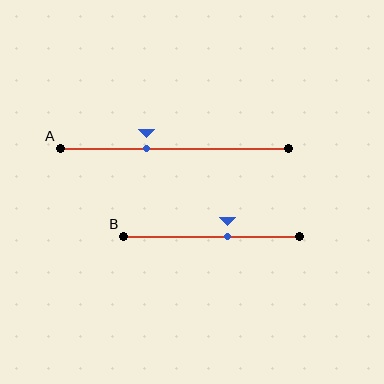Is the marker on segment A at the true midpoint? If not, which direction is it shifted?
No, the marker on segment A is shifted to the left by about 12% of the segment length.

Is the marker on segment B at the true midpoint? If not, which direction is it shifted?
No, the marker on segment B is shifted to the right by about 9% of the segment length.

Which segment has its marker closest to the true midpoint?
Segment B has its marker closest to the true midpoint.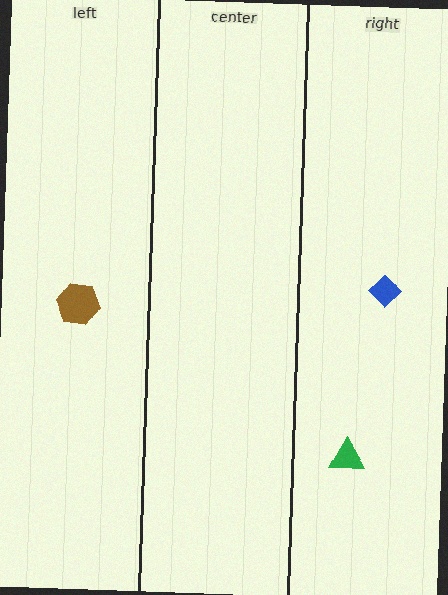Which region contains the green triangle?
The right region.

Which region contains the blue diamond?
The right region.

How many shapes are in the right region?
2.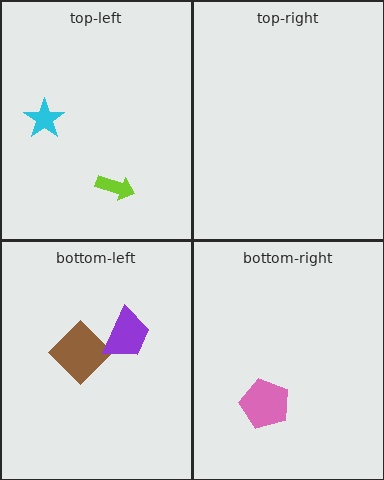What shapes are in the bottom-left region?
The brown diamond, the purple trapezoid.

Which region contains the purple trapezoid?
The bottom-left region.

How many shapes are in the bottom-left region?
2.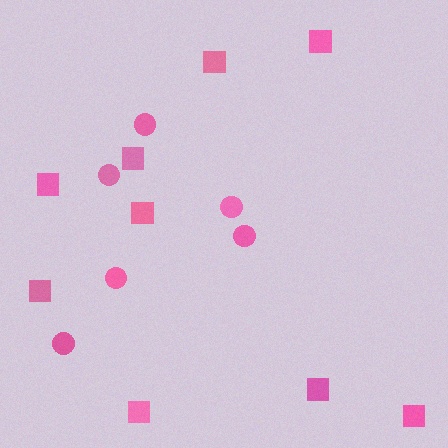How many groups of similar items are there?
There are 2 groups: one group of circles (6) and one group of squares (9).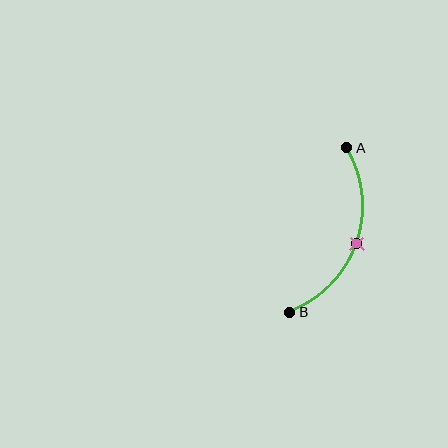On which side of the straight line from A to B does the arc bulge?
The arc bulges to the right of the straight line connecting A and B.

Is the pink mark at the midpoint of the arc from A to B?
Yes. The pink mark lies on the arc at equal arc-length from both A and B — it is the arc midpoint.